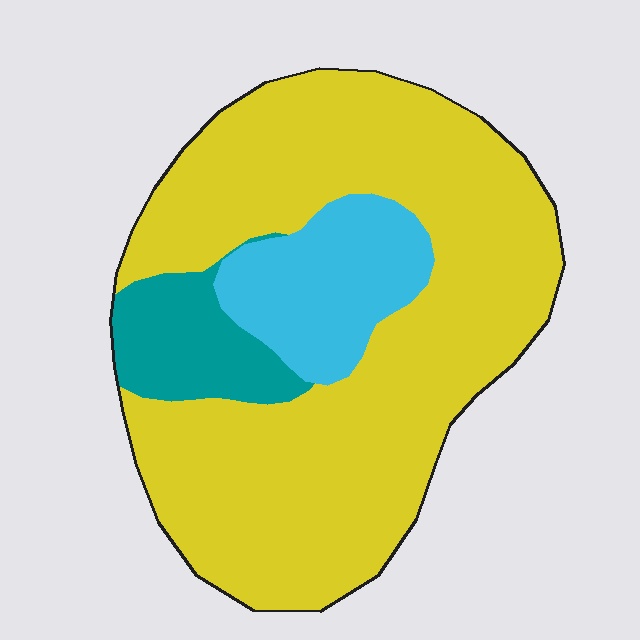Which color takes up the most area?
Yellow, at roughly 75%.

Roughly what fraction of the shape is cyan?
Cyan takes up about one sixth (1/6) of the shape.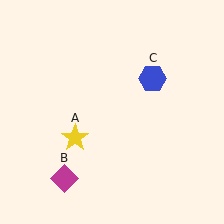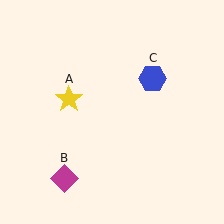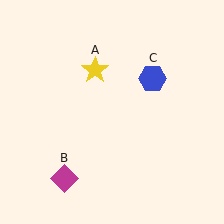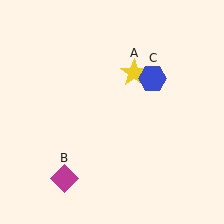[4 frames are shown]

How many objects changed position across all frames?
1 object changed position: yellow star (object A).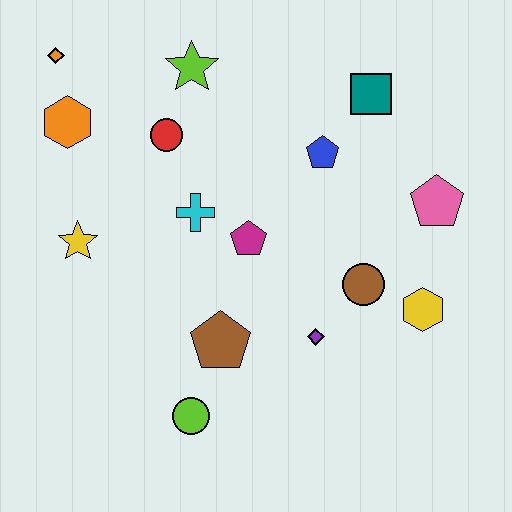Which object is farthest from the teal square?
The lime circle is farthest from the teal square.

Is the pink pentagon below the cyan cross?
No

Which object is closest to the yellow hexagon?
The brown circle is closest to the yellow hexagon.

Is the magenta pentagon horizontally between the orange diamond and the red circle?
No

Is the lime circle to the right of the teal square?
No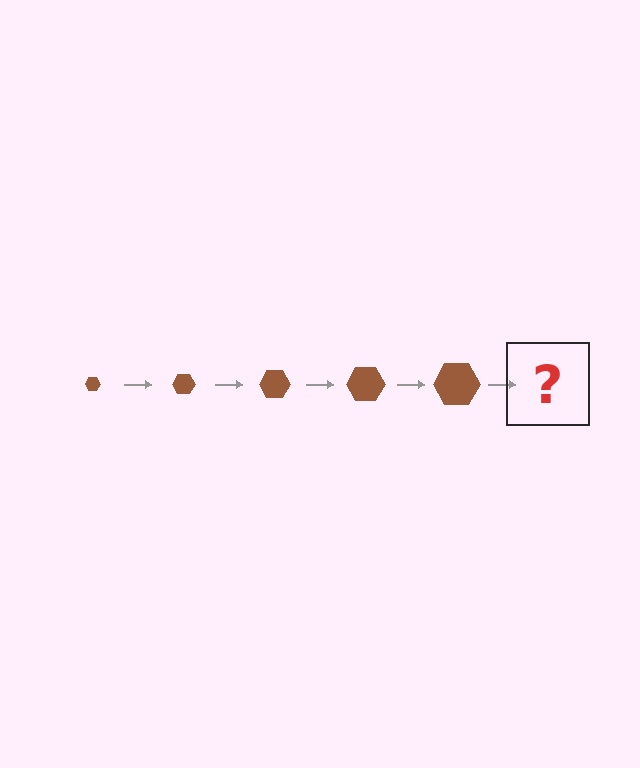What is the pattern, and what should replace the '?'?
The pattern is that the hexagon gets progressively larger each step. The '?' should be a brown hexagon, larger than the previous one.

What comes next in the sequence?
The next element should be a brown hexagon, larger than the previous one.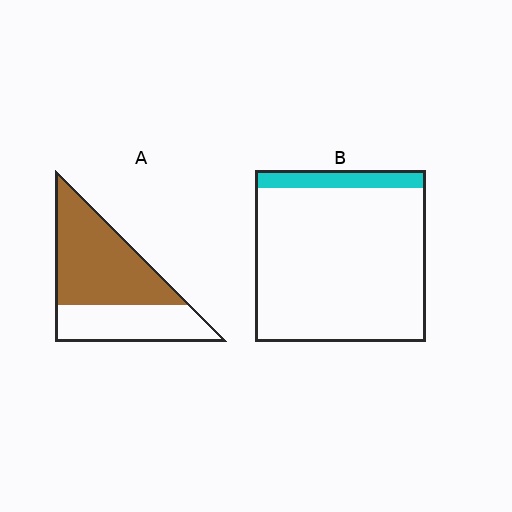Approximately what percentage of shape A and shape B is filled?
A is approximately 60% and B is approximately 10%.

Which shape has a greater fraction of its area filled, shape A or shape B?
Shape A.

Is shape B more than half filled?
No.